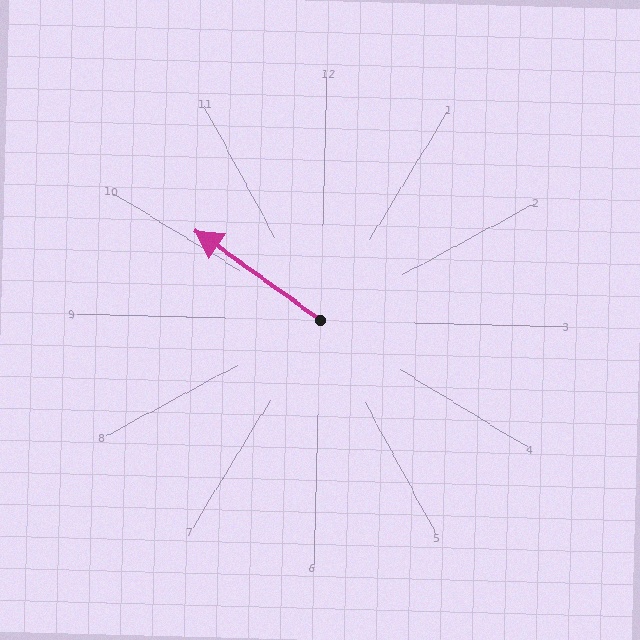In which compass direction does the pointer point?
Northwest.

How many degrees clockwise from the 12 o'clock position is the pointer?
Approximately 304 degrees.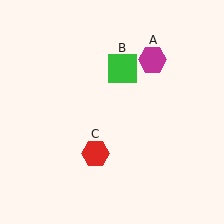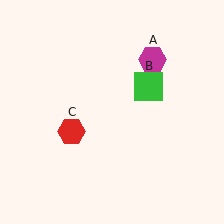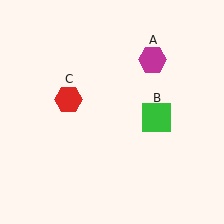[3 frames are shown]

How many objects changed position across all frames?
2 objects changed position: green square (object B), red hexagon (object C).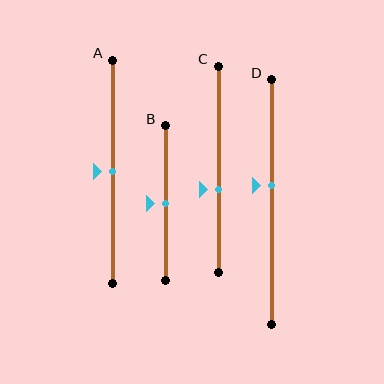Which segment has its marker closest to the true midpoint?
Segment A has its marker closest to the true midpoint.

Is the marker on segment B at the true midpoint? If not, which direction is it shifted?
Yes, the marker on segment B is at the true midpoint.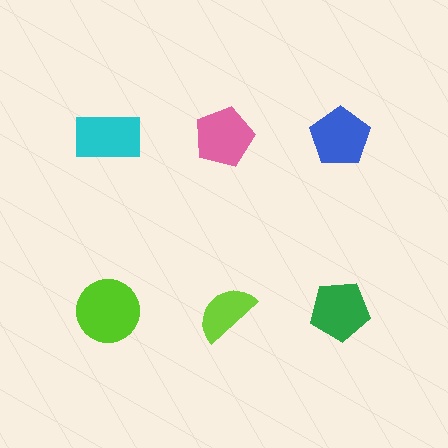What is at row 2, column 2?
A lime semicircle.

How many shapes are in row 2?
3 shapes.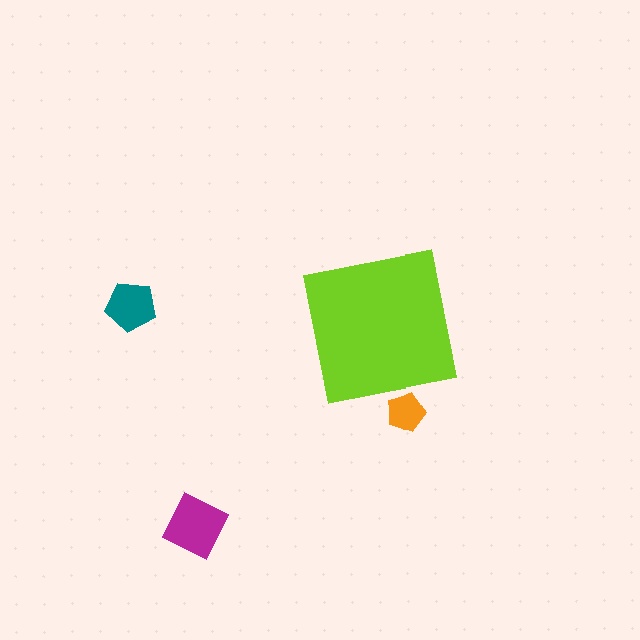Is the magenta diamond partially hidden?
No, the magenta diamond is fully visible.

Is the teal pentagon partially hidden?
No, the teal pentagon is fully visible.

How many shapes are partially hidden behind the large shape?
1 shape is partially hidden.